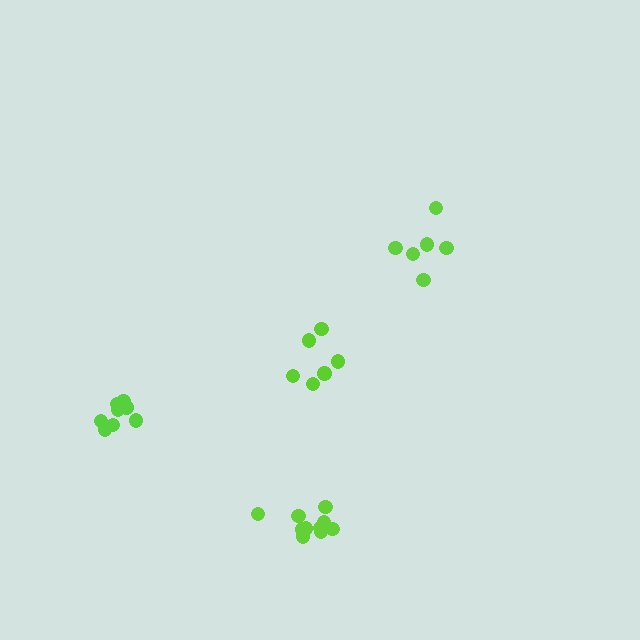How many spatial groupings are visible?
There are 4 spatial groupings.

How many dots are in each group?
Group 1: 6 dots, Group 2: 11 dots, Group 3: 6 dots, Group 4: 8 dots (31 total).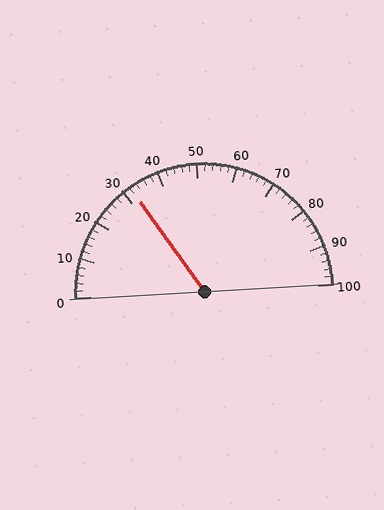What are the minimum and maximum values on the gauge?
The gauge ranges from 0 to 100.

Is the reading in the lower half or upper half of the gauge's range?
The reading is in the lower half of the range (0 to 100).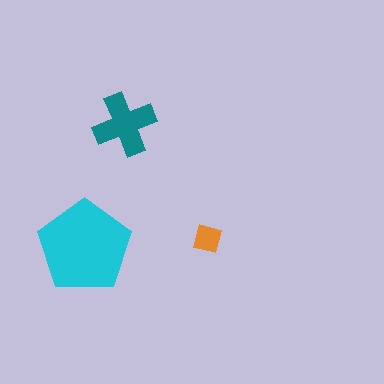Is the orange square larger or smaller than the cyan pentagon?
Smaller.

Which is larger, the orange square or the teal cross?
The teal cross.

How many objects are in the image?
There are 3 objects in the image.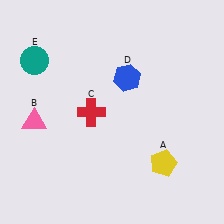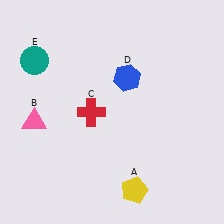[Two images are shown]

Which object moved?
The yellow pentagon (A) moved left.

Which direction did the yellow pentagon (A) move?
The yellow pentagon (A) moved left.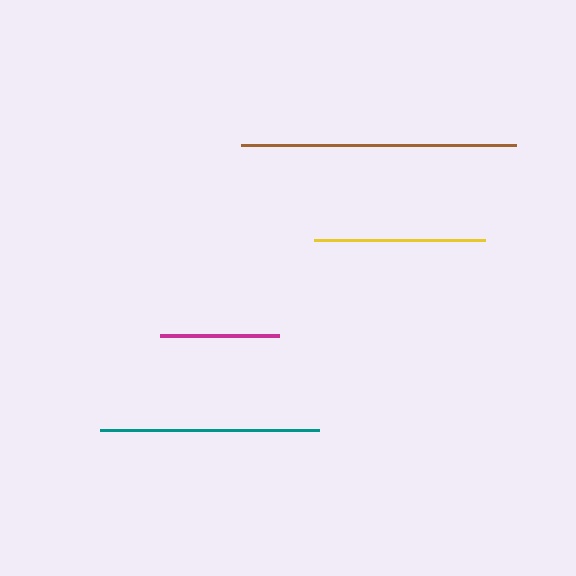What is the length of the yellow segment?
The yellow segment is approximately 171 pixels long.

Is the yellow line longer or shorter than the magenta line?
The yellow line is longer than the magenta line.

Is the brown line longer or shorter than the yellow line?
The brown line is longer than the yellow line.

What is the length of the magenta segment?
The magenta segment is approximately 118 pixels long.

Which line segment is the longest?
The brown line is the longest at approximately 275 pixels.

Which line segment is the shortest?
The magenta line is the shortest at approximately 118 pixels.